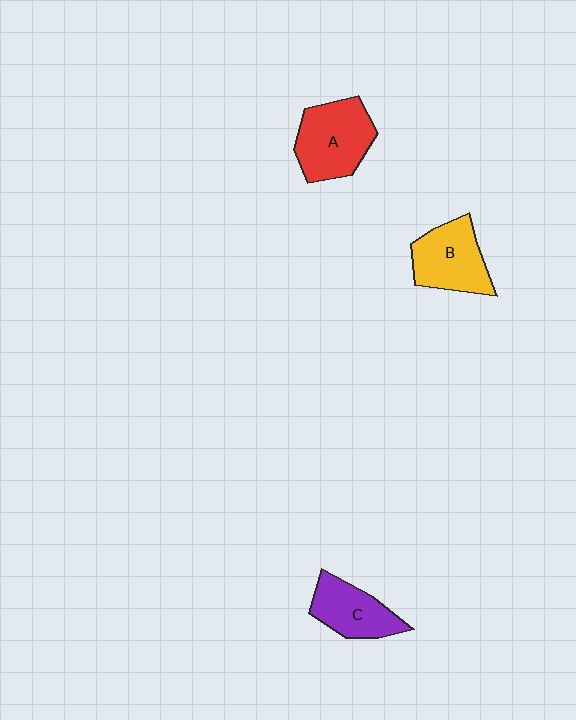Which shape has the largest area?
Shape A (red).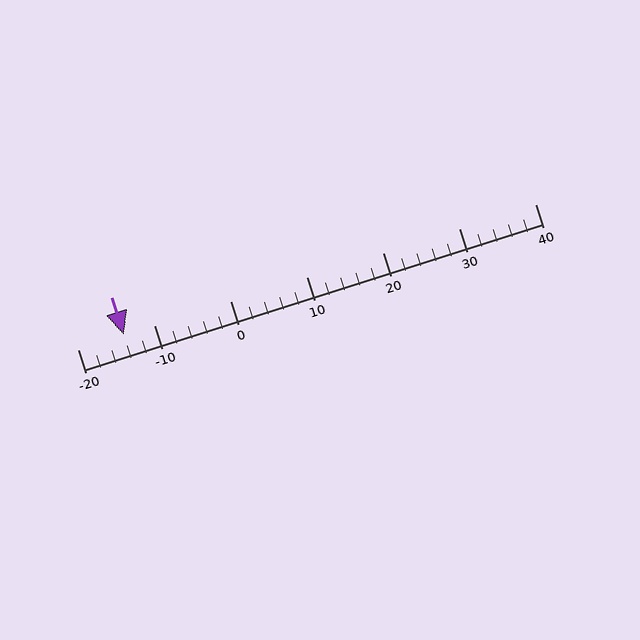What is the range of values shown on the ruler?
The ruler shows values from -20 to 40.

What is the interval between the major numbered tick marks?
The major tick marks are spaced 10 units apart.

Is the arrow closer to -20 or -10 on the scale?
The arrow is closer to -10.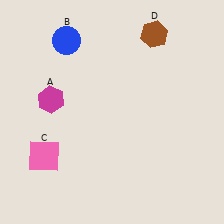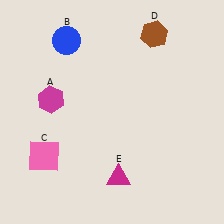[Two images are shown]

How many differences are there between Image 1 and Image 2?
There is 1 difference between the two images.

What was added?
A magenta triangle (E) was added in Image 2.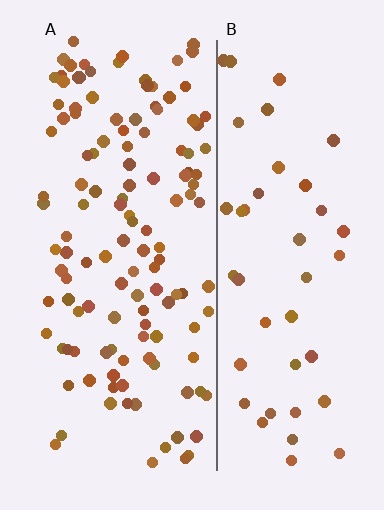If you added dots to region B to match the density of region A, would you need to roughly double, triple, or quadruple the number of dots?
Approximately triple.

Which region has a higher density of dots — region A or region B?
A (the left).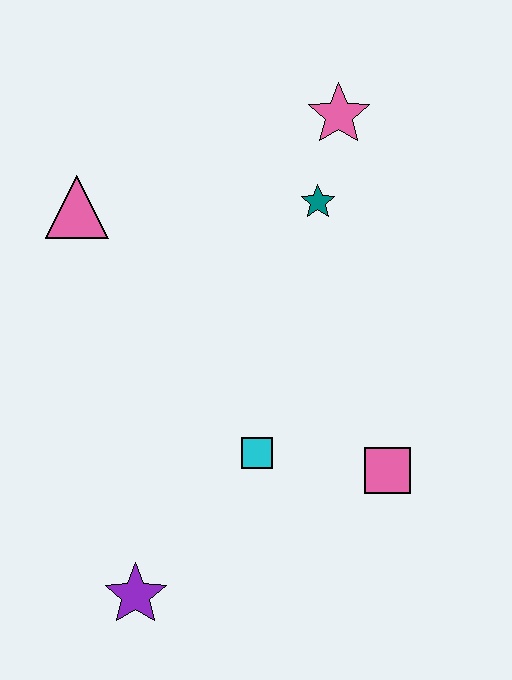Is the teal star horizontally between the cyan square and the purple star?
No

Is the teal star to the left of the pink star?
Yes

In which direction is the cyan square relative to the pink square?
The cyan square is to the left of the pink square.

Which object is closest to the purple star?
The cyan square is closest to the purple star.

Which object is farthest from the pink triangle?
The pink square is farthest from the pink triangle.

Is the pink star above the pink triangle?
Yes